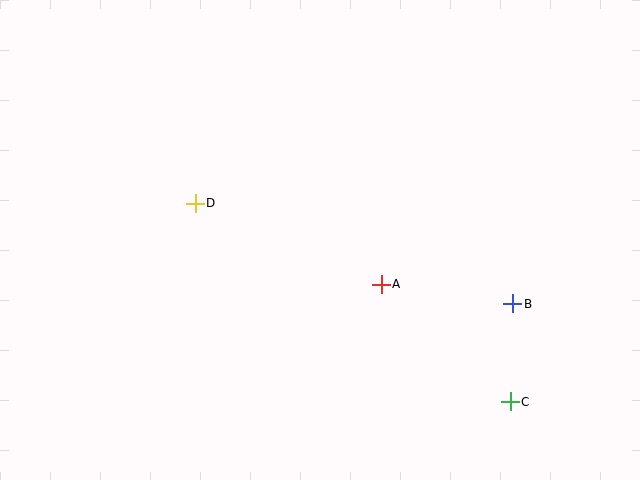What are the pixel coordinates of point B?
Point B is at (513, 304).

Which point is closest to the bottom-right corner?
Point C is closest to the bottom-right corner.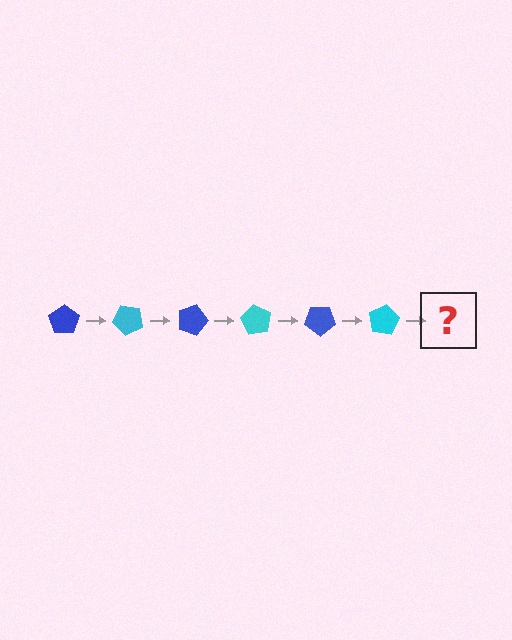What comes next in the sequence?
The next element should be a blue pentagon, rotated 270 degrees from the start.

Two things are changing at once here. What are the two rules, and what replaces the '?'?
The two rules are that it rotates 45 degrees each step and the color cycles through blue and cyan. The '?' should be a blue pentagon, rotated 270 degrees from the start.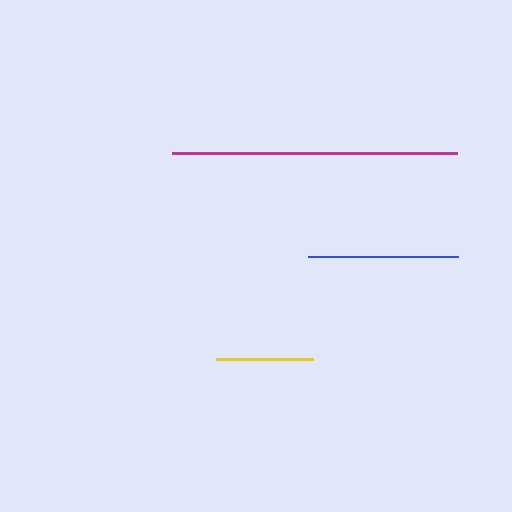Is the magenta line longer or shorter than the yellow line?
The magenta line is longer than the yellow line.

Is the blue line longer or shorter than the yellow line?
The blue line is longer than the yellow line.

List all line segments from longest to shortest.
From longest to shortest: magenta, blue, yellow.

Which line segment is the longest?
The magenta line is the longest at approximately 285 pixels.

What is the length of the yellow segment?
The yellow segment is approximately 97 pixels long.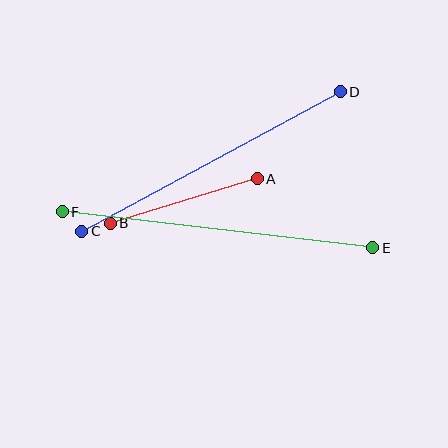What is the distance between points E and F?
The distance is approximately 313 pixels.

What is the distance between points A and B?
The distance is approximately 154 pixels.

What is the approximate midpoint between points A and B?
The midpoint is at approximately (184, 201) pixels.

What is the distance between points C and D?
The distance is approximately 293 pixels.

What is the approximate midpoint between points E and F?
The midpoint is at approximately (217, 230) pixels.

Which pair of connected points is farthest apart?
Points E and F are farthest apart.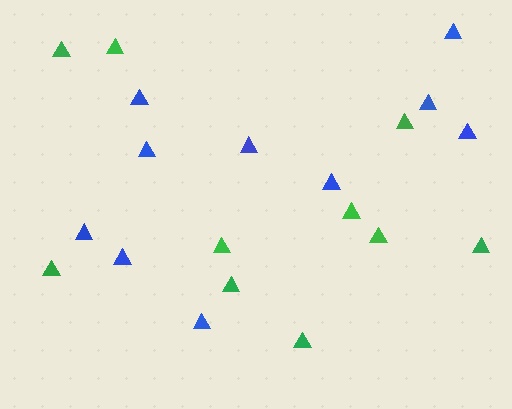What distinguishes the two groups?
There are 2 groups: one group of blue triangles (10) and one group of green triangles (10).